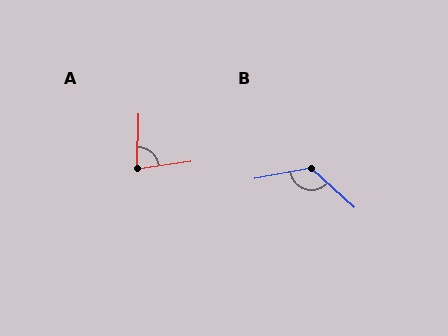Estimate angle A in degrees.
Approximately 80 degrees.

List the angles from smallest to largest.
A (80°), B (127°).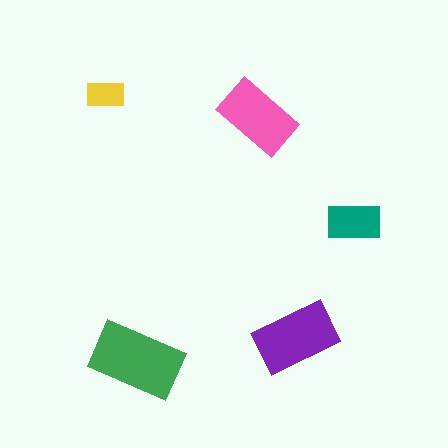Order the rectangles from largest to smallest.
the green one, the purple one, the pink one, the teal one, the yellow one.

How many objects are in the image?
There are 5 objects in the image.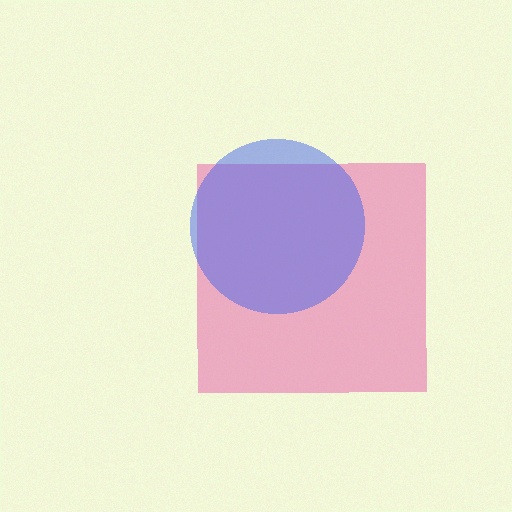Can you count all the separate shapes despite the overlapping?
Yes, there are 2 separate shapes.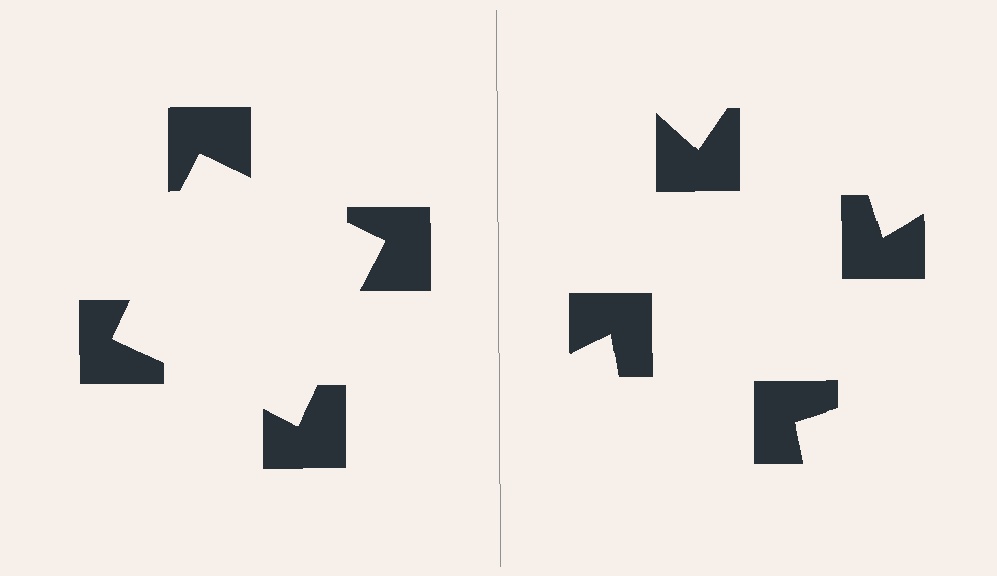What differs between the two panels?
The notched squares are positioned identically on both sides; only the wedge orientations differ. On the left they align to a square; on the right they are misaligned.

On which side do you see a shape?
An illusory square appears on the left side. On the right side the wedge cuts are rotated, so no coherent shape forms.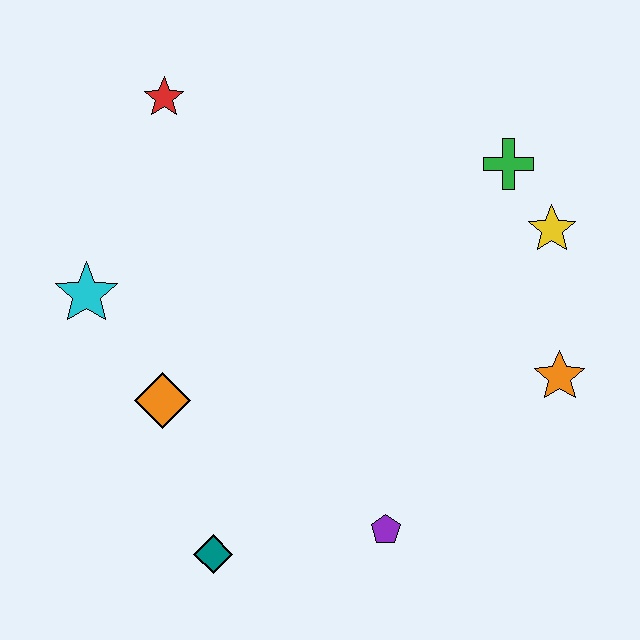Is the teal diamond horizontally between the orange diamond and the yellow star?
Yes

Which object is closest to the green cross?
The yellow star is closest to the green cross.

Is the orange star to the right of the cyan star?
Yes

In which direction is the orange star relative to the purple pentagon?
The orange star is to the right of the purple pentagon.